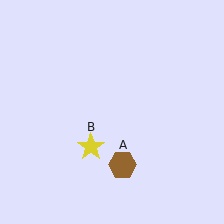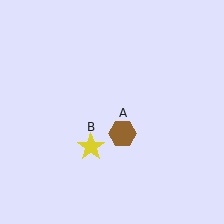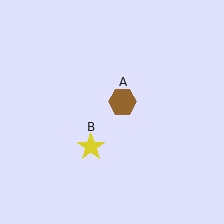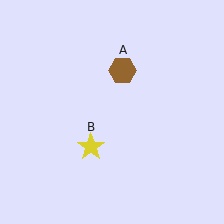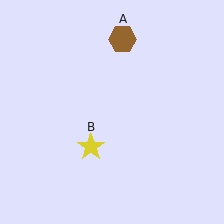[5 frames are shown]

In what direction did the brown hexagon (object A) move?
The brown hexagon (object A) moved up.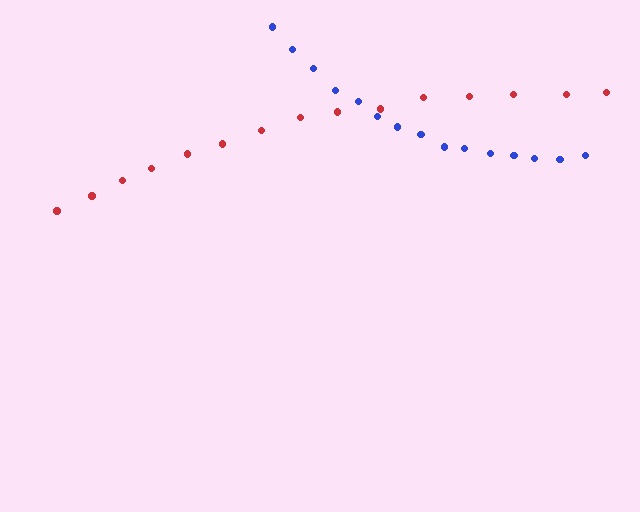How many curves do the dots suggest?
There are 2 distinct paths.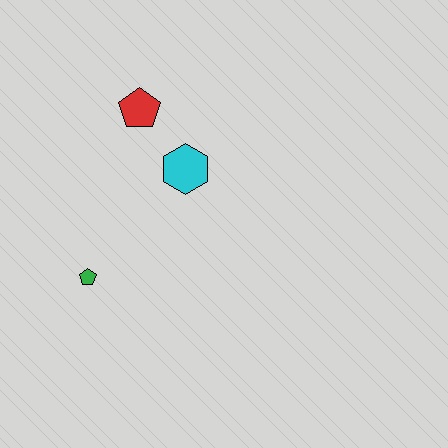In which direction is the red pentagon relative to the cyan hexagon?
The red pentagon is above the cyan hexagon.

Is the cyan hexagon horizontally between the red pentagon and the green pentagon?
No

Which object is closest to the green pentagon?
The cyan hexagon is closest to the green pentagon.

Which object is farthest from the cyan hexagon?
The green pentagon is farthest from the cyan hexagon.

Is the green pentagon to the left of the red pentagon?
Yes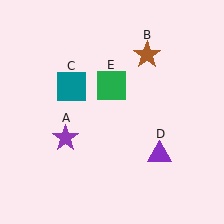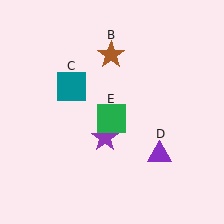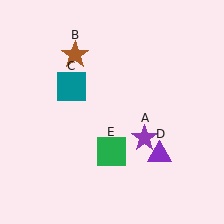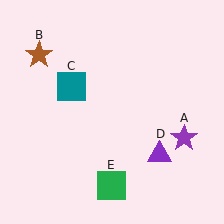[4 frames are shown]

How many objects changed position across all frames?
3 objects changed position: purple star (object A), brown star (object B), green square (object E).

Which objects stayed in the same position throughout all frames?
Teal square (object C) and purple triangle (object D) remained stationary.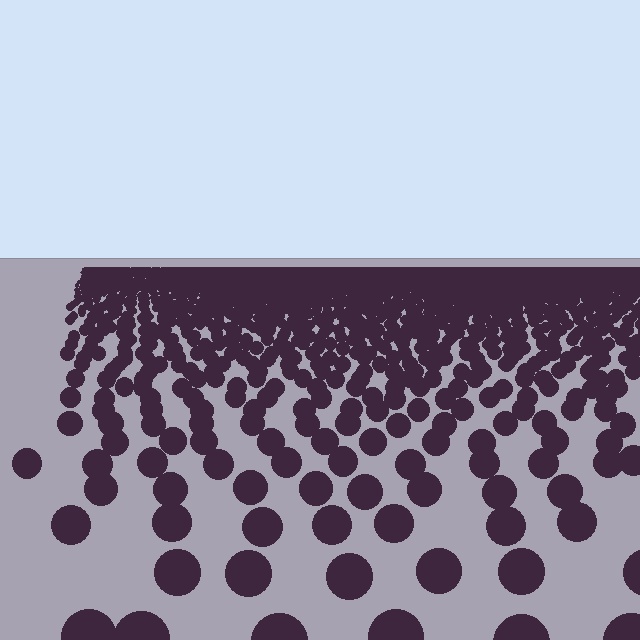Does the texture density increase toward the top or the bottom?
Density increases toward the top.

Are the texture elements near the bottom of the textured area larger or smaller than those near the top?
Larger. Near the bottom, elements are closer to the viewer and appear at a bigger on-screen size.